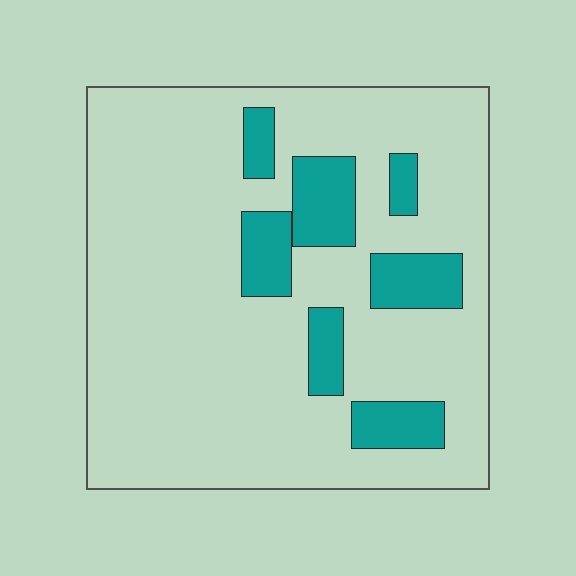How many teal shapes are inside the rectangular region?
7.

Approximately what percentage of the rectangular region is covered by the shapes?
Approximately 15%.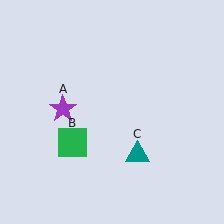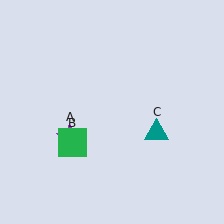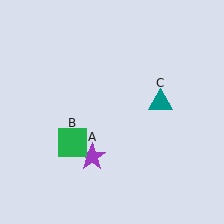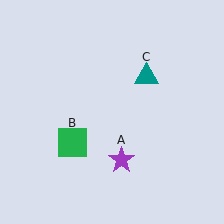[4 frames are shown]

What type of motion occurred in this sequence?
The purple star (object A), teal triangle (object C) rotated counterclockwise around the center of the scene.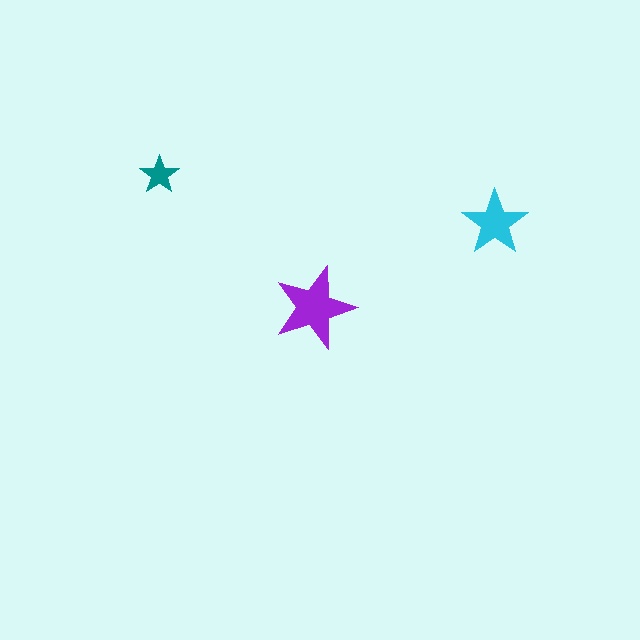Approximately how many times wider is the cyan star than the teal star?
About 1.5 times wider.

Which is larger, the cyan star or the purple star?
The purple one.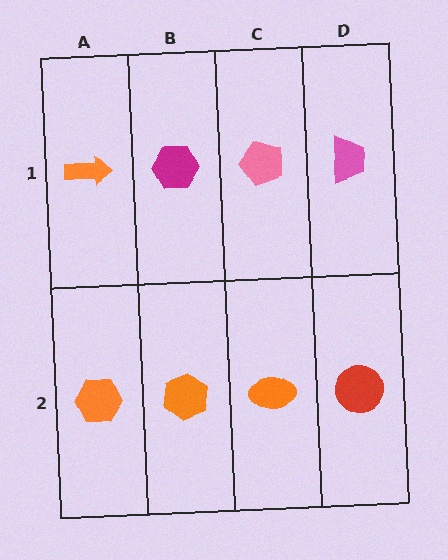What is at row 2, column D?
A red circle.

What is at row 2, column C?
An orange ellipse.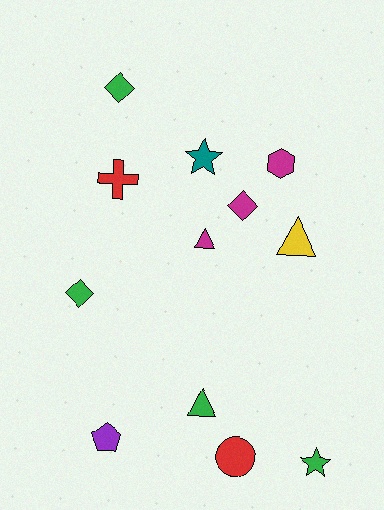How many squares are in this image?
There are no squares.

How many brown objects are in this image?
There are no brown objects.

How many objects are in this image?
There are 12 objects.